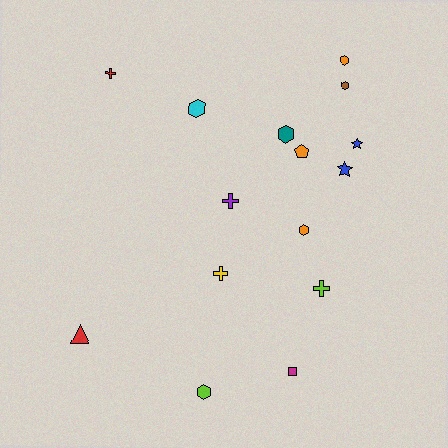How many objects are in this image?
There are 15 objects.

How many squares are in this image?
There is 1 square.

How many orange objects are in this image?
There are 3 orange objects.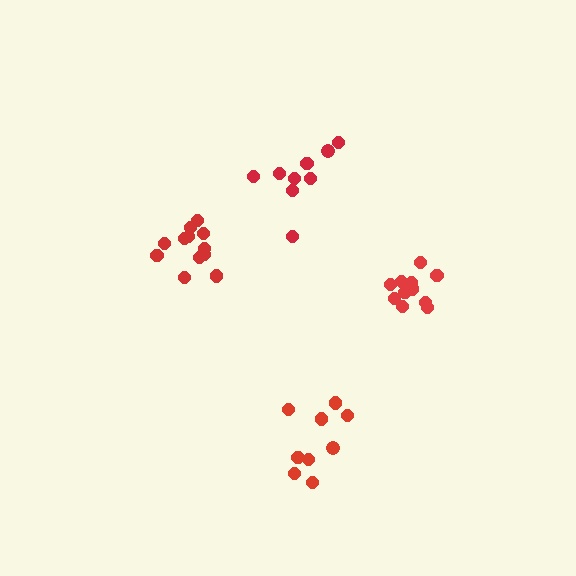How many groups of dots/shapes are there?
There are 4 groups.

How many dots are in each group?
Group 1: 11 dots, Group 2: 10 dots, Group 3: 12 dots, Group 4: 9 dots (42 total).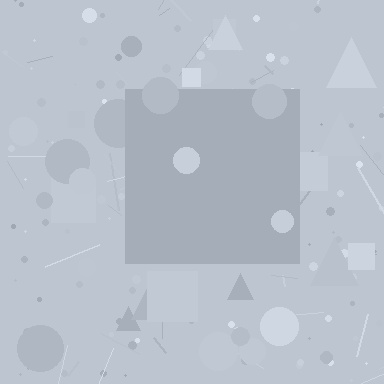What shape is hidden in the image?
A square is hidden in the image.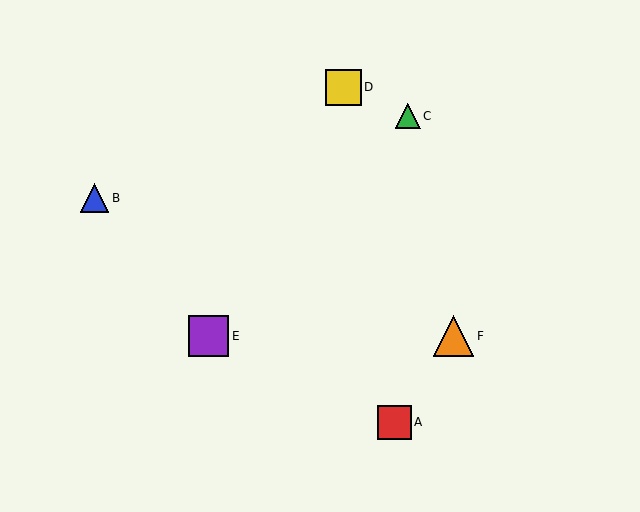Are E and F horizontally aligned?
Yes, both are at y≈336.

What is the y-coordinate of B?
Object B is at y≈198.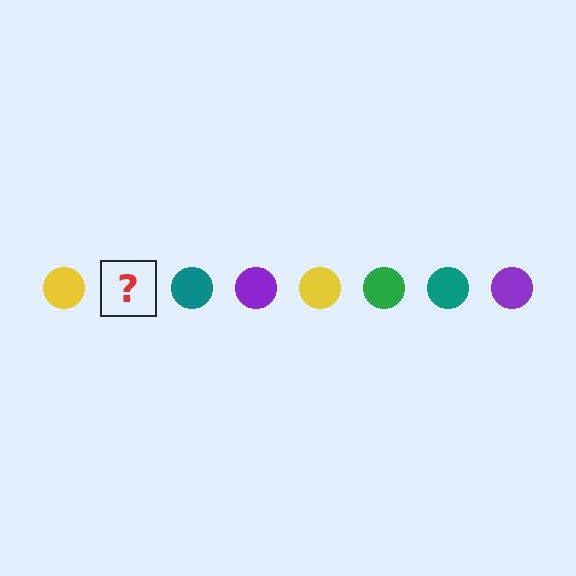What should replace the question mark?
The question mark should be replaced with a green circle.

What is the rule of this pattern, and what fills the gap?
The rule is that the pattern cycles through yellow, green, teal, purple circles. The gap should be filled with a green circle.